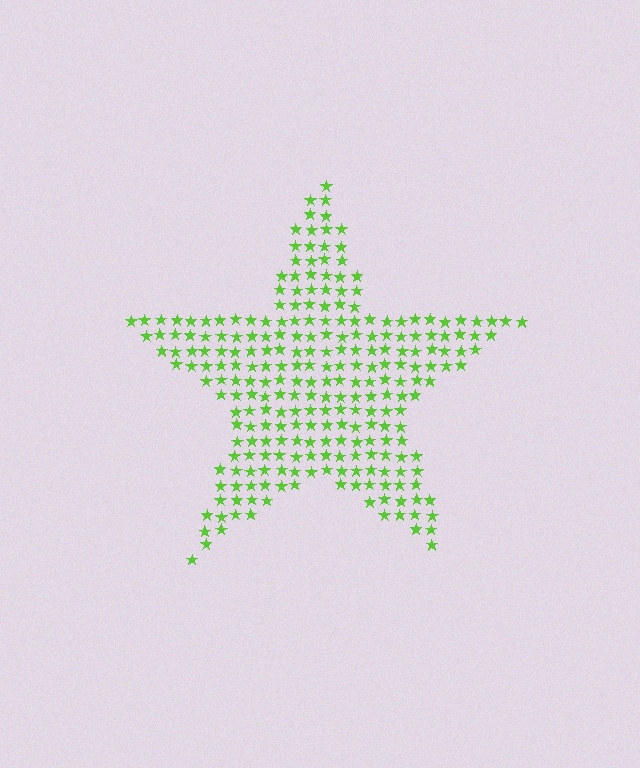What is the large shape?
The large shape is a star.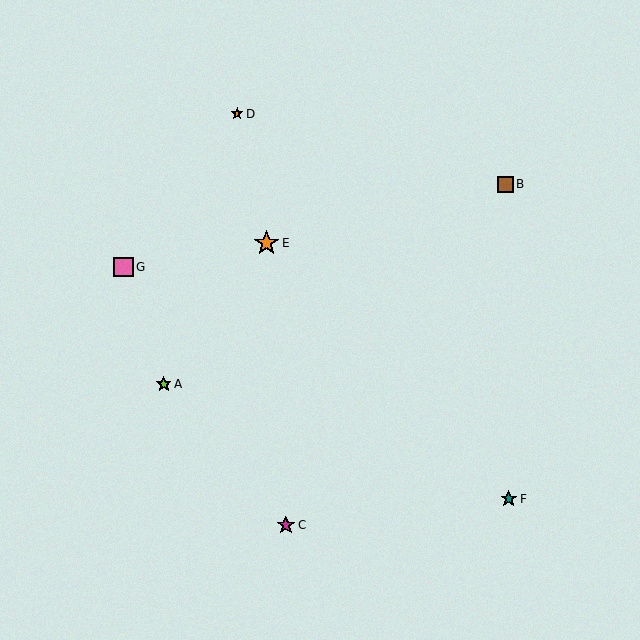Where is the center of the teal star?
The center of the teal star is at (509, 499).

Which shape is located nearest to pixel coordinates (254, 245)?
The orange star (labeled E) at (267, 243) is nearest to that location.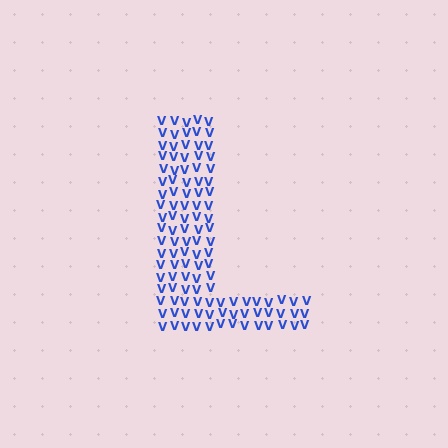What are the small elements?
The small elements are letter V's.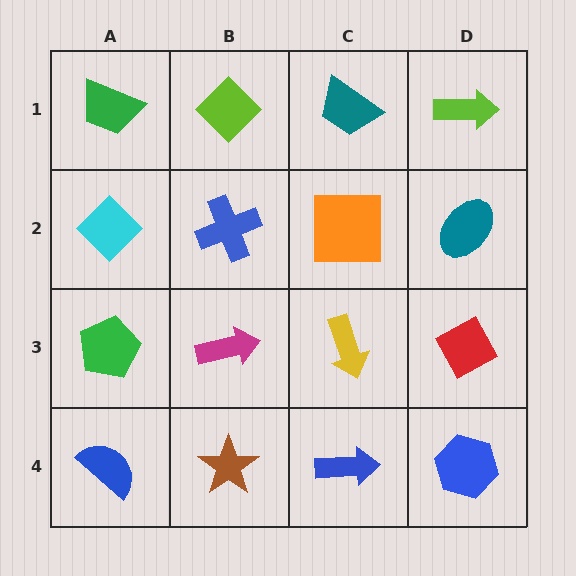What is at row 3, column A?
A green pentagon.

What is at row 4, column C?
A blue arrow.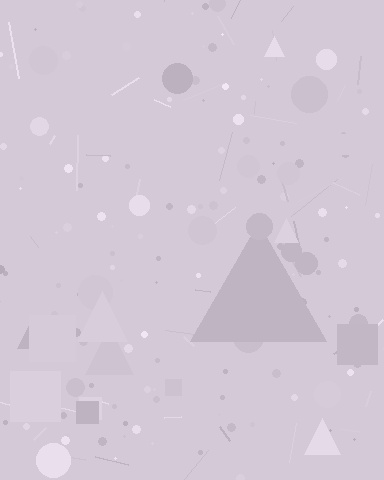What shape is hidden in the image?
A triangle is hidden in the image.